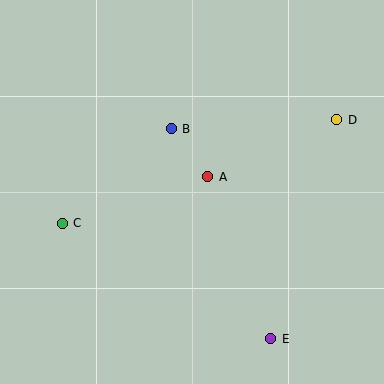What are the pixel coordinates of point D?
Point D is at (337, 120).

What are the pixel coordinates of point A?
Point A is at (208, 177).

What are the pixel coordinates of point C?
Point C is at (62, 223).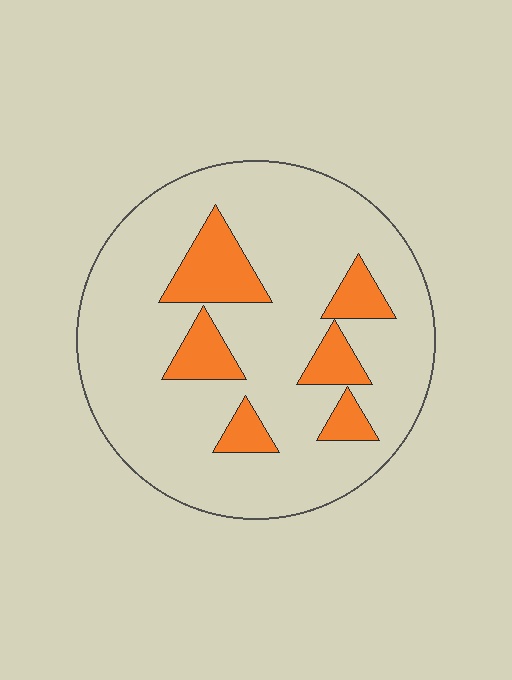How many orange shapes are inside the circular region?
6.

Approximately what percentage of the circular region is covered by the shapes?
Approximately 20%.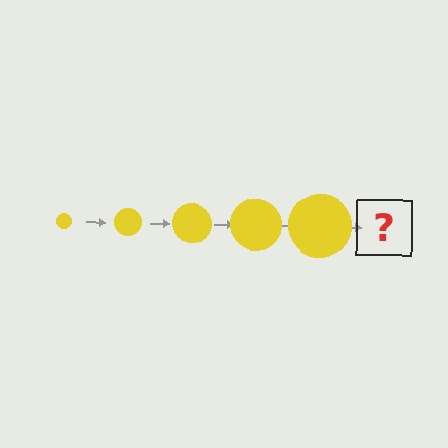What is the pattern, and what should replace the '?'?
The pattern is that the circle gets progressively larger each step. The '?' should be a yellow circle, larger than the previous one.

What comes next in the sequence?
The next element should be a yellow circle, larger than the previous one.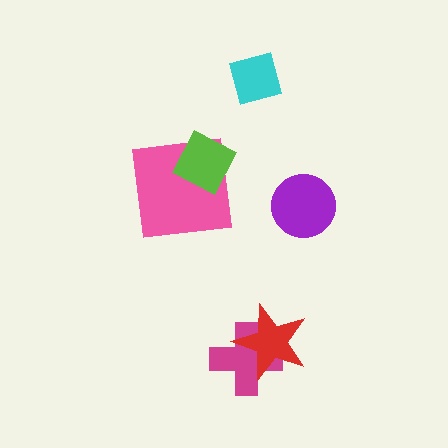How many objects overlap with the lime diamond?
1 object overlaps with the lime diamond.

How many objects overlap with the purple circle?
0 objects overlap with the purple circle.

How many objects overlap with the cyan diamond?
0 objects overlap with the cyan diamond.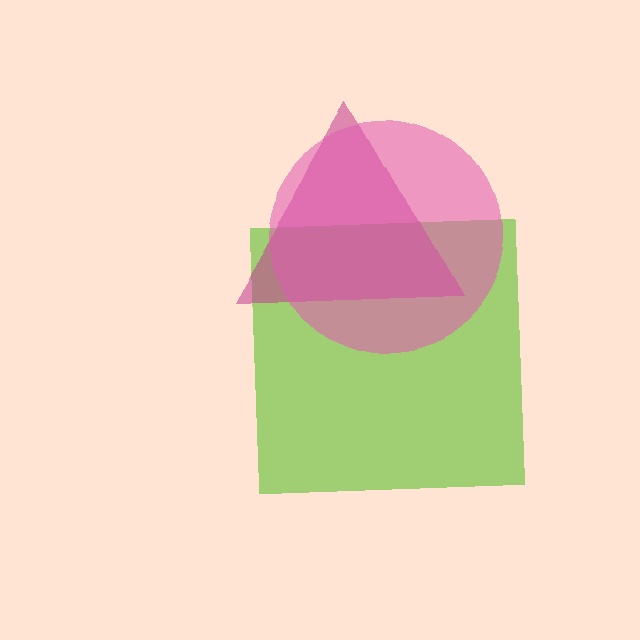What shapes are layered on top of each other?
The layered shapes are: a lime square, a magenta triangle, a pink circle.